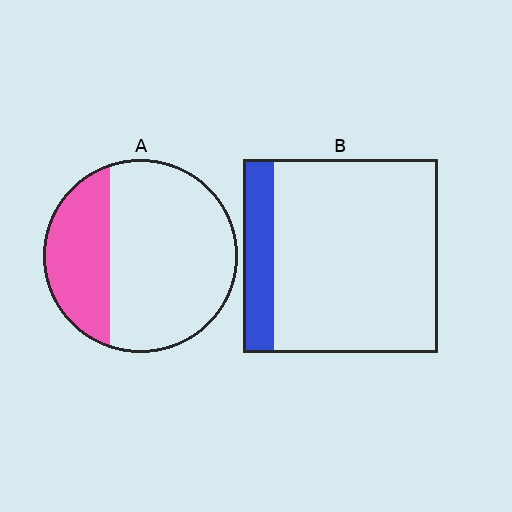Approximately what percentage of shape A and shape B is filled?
A is approximately 30% and B is approximately 15%.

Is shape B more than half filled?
No.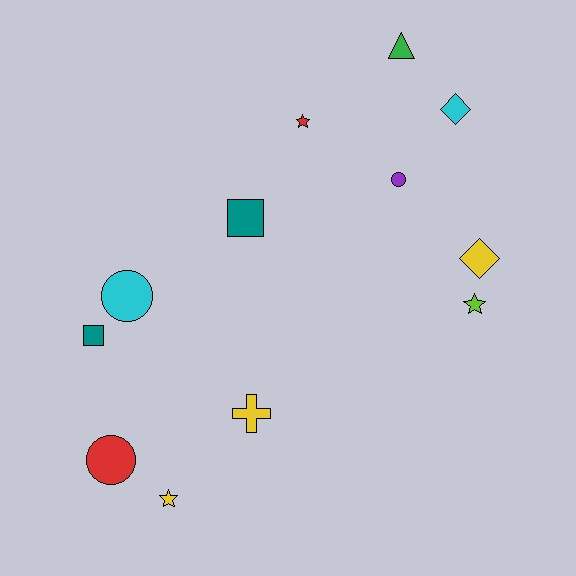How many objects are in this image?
There are 12 objects.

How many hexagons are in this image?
There are no hexagons.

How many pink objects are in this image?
There are no pink objects.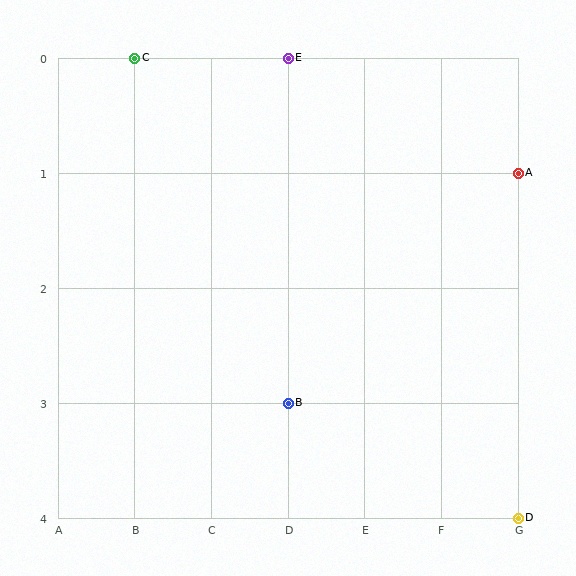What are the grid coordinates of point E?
Point E is at grid coordinates (D, 0).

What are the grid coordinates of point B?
Point B is at grid coordinates (D, 3).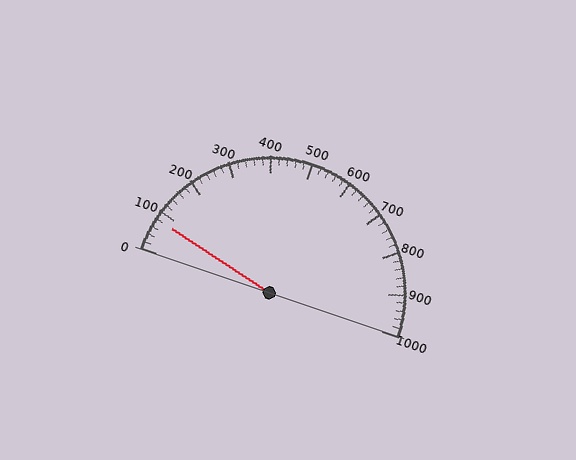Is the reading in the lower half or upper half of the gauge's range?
The reading is in the lower half of the range (0 to 1000).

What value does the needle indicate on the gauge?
The needle indicates approximately 80.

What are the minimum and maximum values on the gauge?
The gauge ranges from 0 to 1000.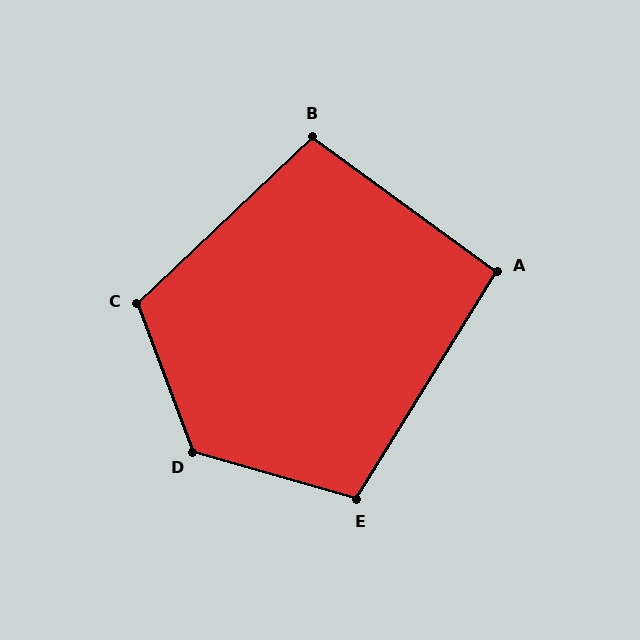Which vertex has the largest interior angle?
D, at approximately 127 degrees.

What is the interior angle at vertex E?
Approximately 105 degrees (obtuse).